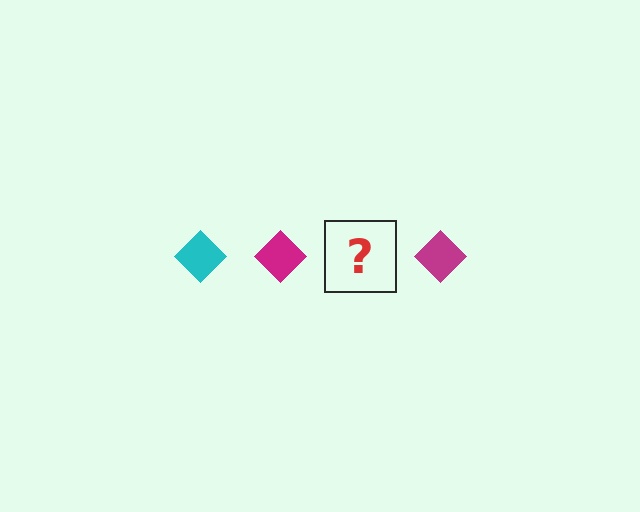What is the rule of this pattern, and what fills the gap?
The rule is that the pattern cycles through cyan, magenta diamonds. The gap should be filled with a cyan diamond.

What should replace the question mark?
The question mark should be replaced with a cyan diamond.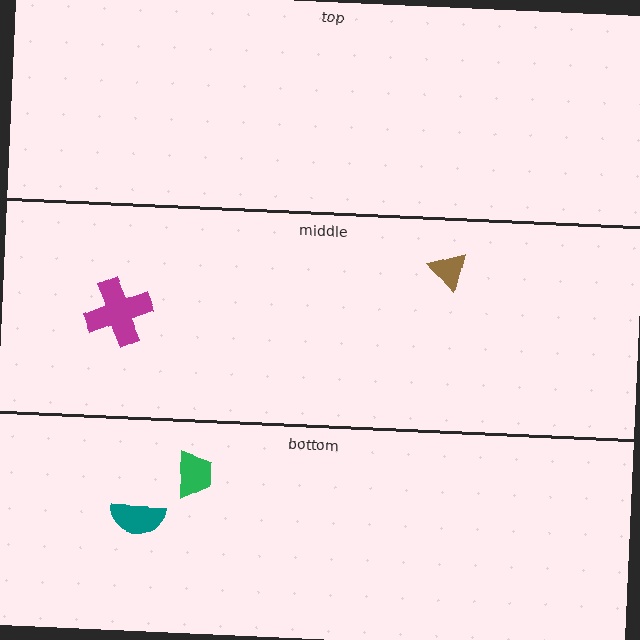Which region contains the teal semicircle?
The bottom region.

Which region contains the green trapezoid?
The bottom region.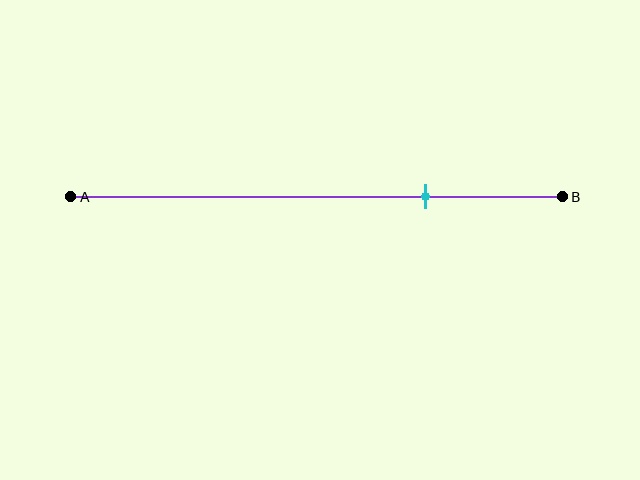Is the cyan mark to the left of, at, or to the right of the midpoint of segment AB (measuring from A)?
The cyan mark is to the right of the midpoint of segment AB.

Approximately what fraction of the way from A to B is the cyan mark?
The cyan mark is approximately 70% of the way from A to B.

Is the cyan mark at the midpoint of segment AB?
No, the mark is at about 70% from A, not at the 50% midpoint.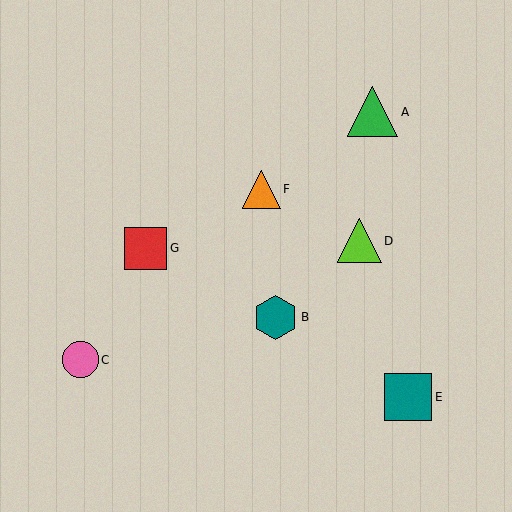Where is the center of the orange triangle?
The center of the orange triangle is at (261, 189).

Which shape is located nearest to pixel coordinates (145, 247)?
The red square (labeled G) at (145, 248) is nearest to that location.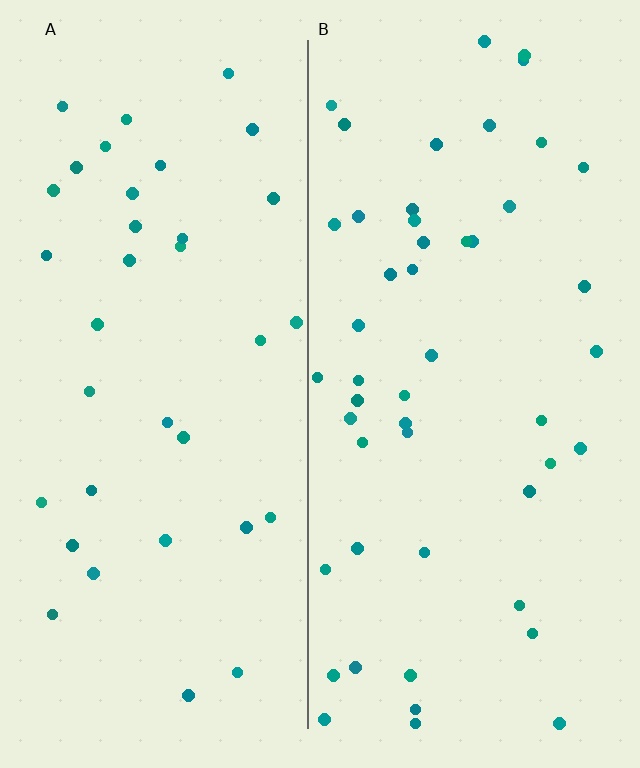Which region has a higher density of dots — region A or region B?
B (the right).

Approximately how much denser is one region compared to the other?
Approximately 1.4× — region B over region A.